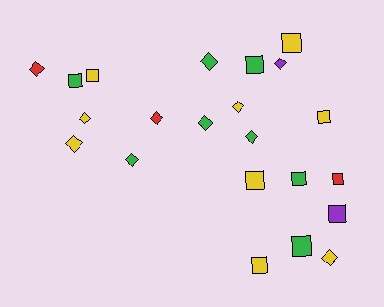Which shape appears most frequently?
Square, with 11 objects.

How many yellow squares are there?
There are 5 yellow squares.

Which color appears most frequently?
Yellow, with 9 objects.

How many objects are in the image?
There are 22 objects.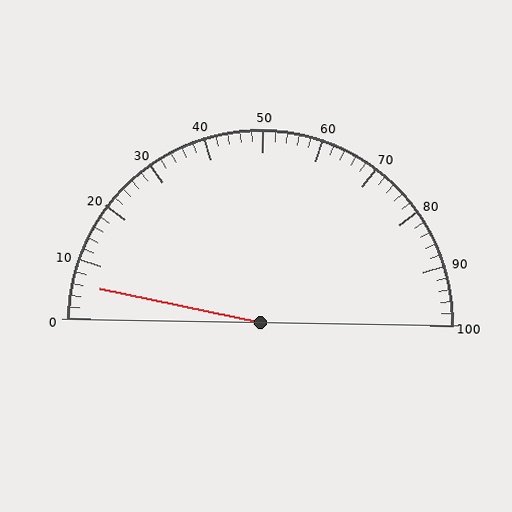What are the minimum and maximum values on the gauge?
The gauge ranges from 0 to 100.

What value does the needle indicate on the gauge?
The needle indicates approximately 6.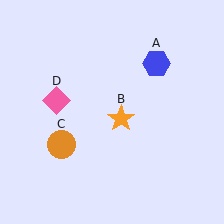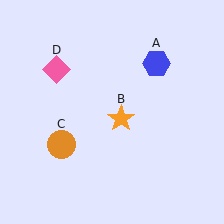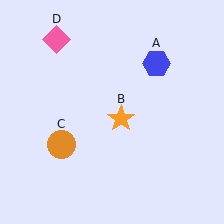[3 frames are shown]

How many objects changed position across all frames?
1 object changed position: pink diamond (object D).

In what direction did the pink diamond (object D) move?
The pink diamond (object D) moved up.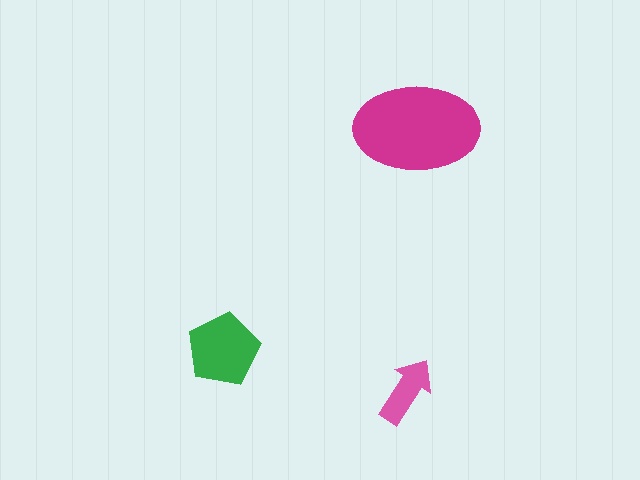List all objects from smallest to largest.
The pink arrow, the green pentagon, the magenta ellipse.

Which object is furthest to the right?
The magenta ellipse is rightmost.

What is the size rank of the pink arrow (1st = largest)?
3rd.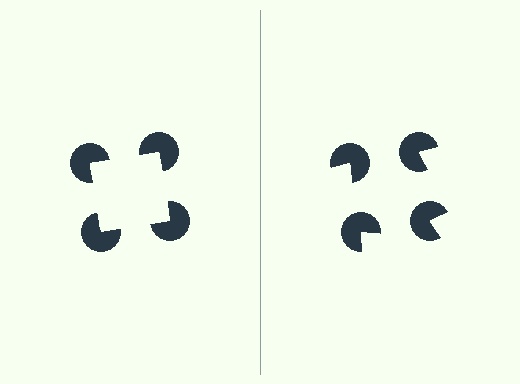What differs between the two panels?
The pac-man discs are positioned identically on both sides; only the wedge orientations differ. On the left they align to a square; on the right they are misaligned.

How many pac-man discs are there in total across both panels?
8 — 4 on each side.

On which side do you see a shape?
An illusory square appears on the left side. On the right side the wedge cuts are rotated, so no coherent shape forms.